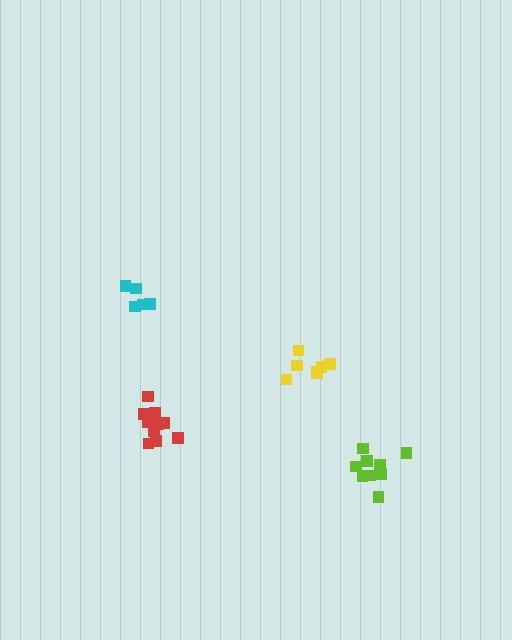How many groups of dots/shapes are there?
There are 4 groups.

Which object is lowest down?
The lime cluster is bottommost.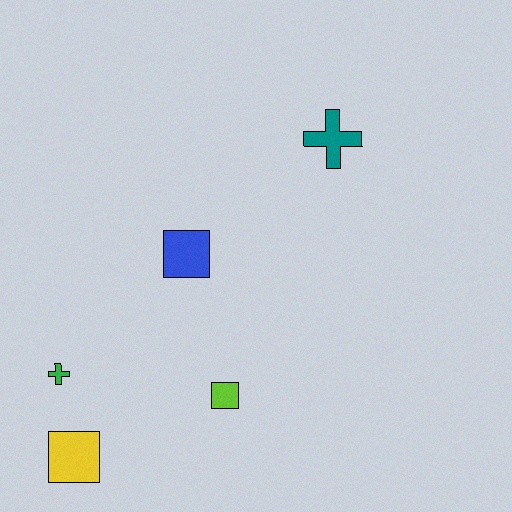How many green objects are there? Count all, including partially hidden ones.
There is 1 green object.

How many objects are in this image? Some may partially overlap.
There are 5 objects.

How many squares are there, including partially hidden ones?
There are 3 squares.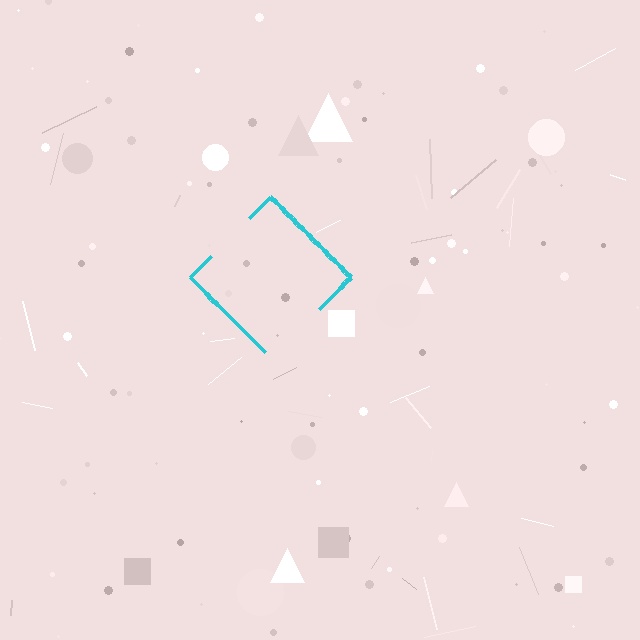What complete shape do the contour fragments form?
The contour fragments form a diamond.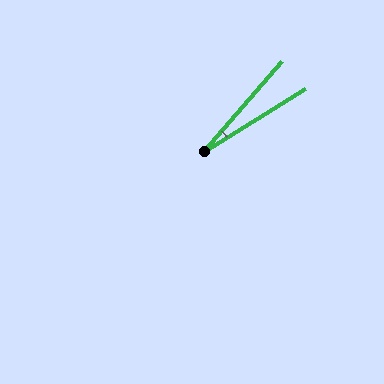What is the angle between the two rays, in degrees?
Approximately 17 degrees.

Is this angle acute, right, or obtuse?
It is acute.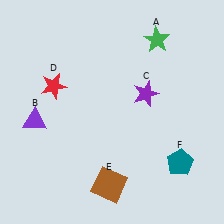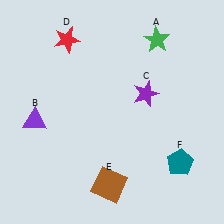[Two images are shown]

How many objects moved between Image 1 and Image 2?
1 object moved between the two images.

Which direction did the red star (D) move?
The red star (D) moved up.